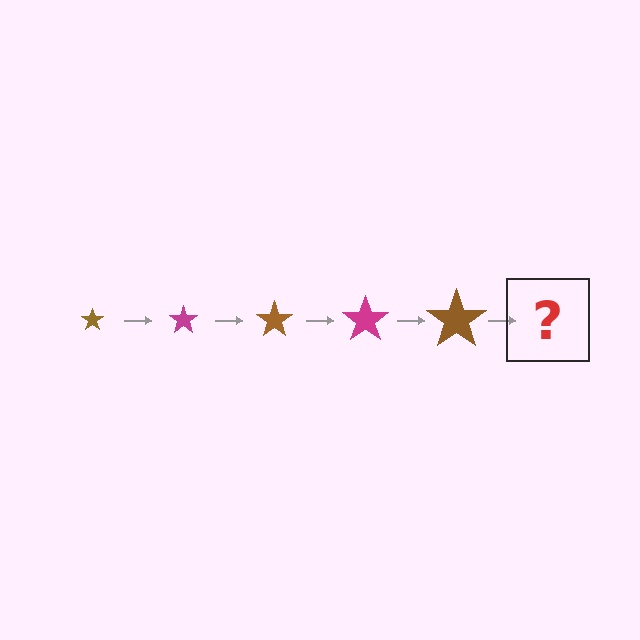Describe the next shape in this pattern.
It should be a magenta star, larger than the previous one.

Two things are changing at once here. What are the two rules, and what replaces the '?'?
The two rules are that the star grows larger each step and the color cycles through brown and magenta. The '?' should be a magenta star, larger than the previous one.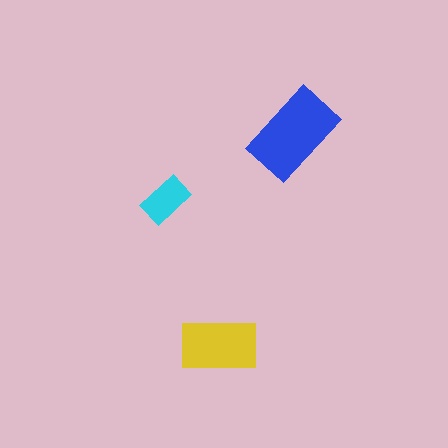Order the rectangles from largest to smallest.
the blue one, the yellow one, the cyan one.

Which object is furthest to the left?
The cyan rectangle is leftmost.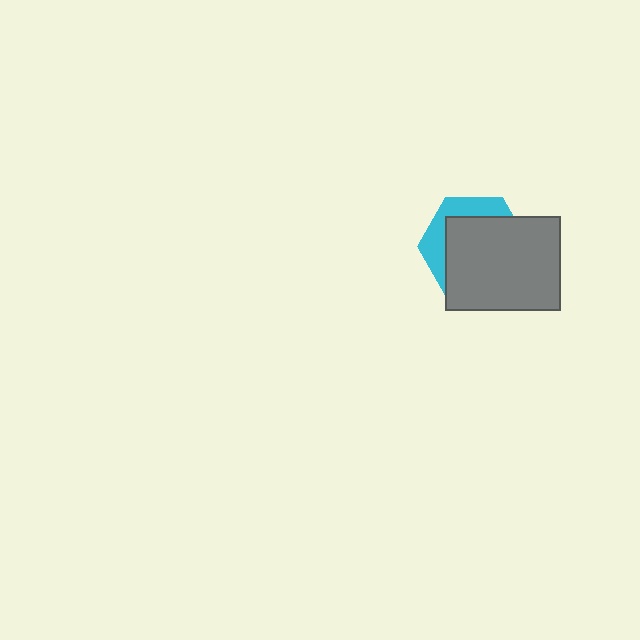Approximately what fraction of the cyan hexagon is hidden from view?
Roughly 70% of the cyan hexagon is hidden behind the gray rectangle.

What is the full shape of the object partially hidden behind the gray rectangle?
The partially hidden object is a cyan hexagon.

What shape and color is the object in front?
The object in front is a gray rectangle.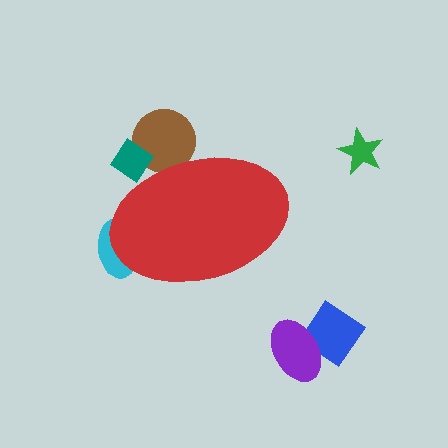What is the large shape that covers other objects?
A red ellipse.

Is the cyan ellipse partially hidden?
Yes, the cyan ellipse is partially hidden behind the red ellipse.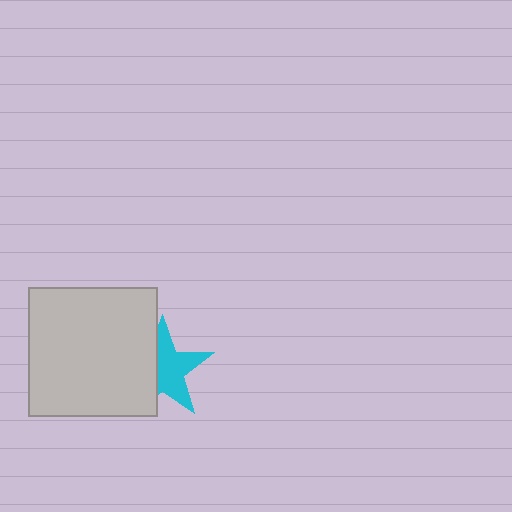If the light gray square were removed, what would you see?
You would see the complete cyan star.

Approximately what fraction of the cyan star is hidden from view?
Roughly 40% of the cyan star is hidden behind the light gray square.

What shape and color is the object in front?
The object in front is a light gray square.